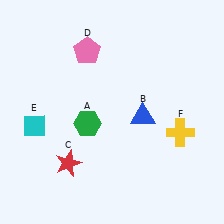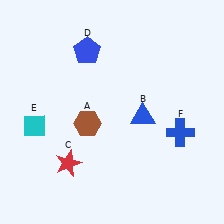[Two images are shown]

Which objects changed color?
A changed from green to brown. D changed from pink to blue. F changed from yellow to blue.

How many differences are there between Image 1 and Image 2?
There are 3 differences between the two images.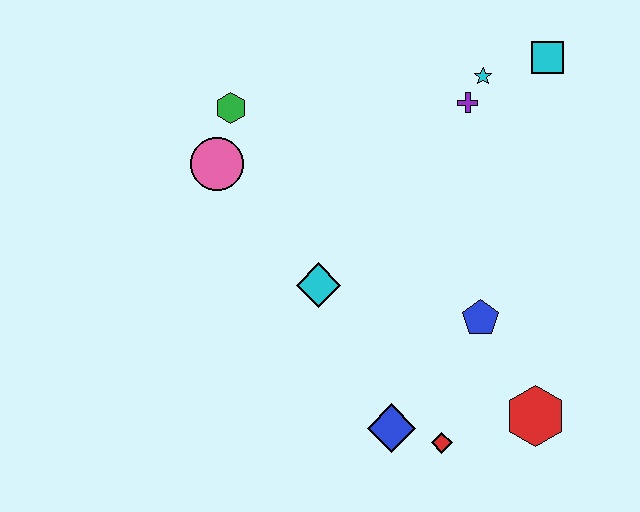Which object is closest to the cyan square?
The cyan star is closest to the cyan square.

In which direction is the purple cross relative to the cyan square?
The purple cross is to the left of the cyan square.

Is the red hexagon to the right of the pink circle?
Yes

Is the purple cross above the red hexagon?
Yes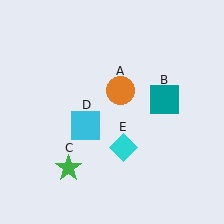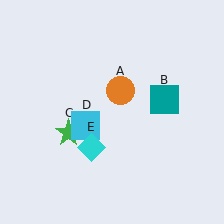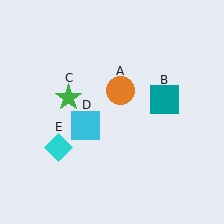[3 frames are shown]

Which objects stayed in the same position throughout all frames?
Orange circle (object A) and teal square (object B) and cyan square (object D) remained stationary.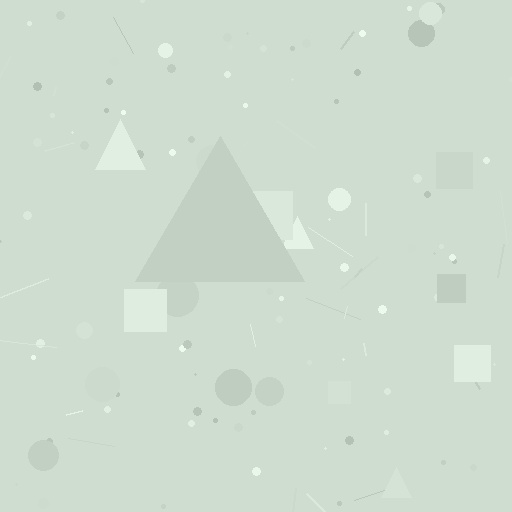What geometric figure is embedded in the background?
A triangle is embedded in the background.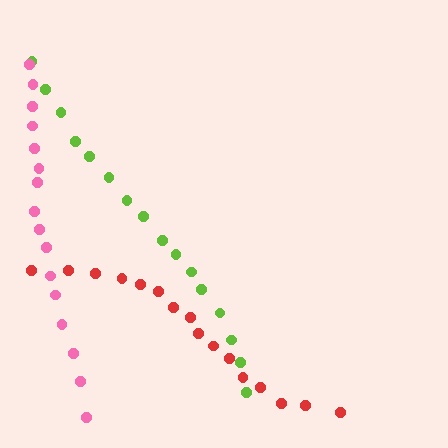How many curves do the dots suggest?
There are 3 distinct paths.